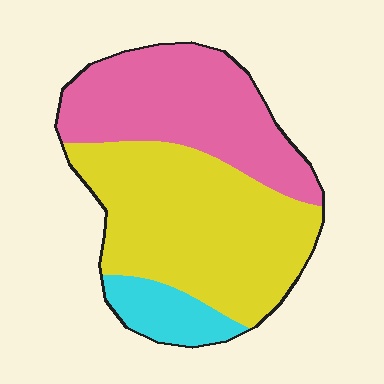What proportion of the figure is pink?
Pink takes up about three eighths (3/8) of the figure.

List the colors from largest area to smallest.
From largest to smallest: yellow, pink, cyan.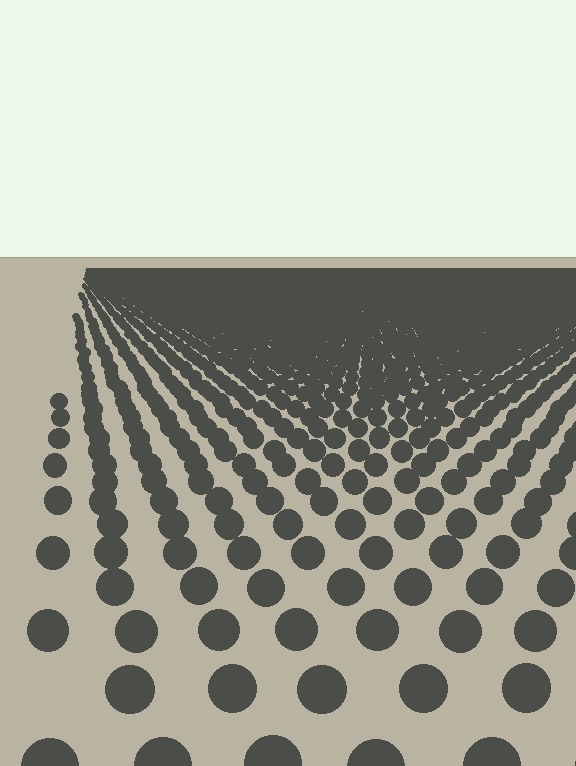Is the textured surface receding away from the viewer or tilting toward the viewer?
The surface is receding away from the viewer. Texture elements get smaller and denser toward the top.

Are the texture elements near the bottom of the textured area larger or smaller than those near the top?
Larger. Near the bottom, elements are closer to the viewer and appear at a bigger on-screen size.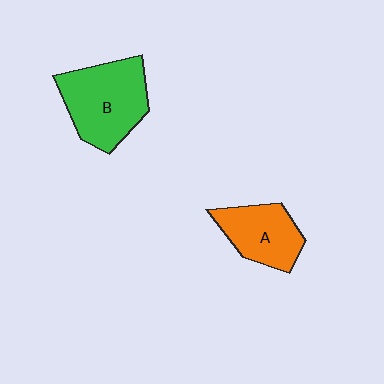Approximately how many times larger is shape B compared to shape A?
Approximately 1.4 times.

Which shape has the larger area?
Shape B (green).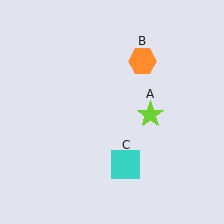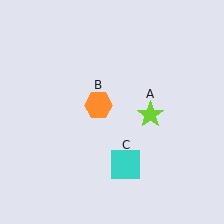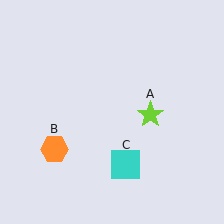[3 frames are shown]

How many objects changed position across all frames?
1 object changed position: orange hexagon (object B).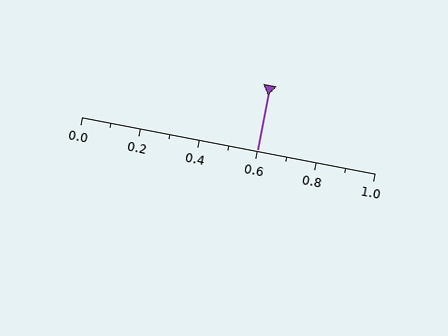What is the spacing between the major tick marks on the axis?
The major ticks are spaced 0.2 apart.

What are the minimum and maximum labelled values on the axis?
The axis runs from 0.0 to 1.0.